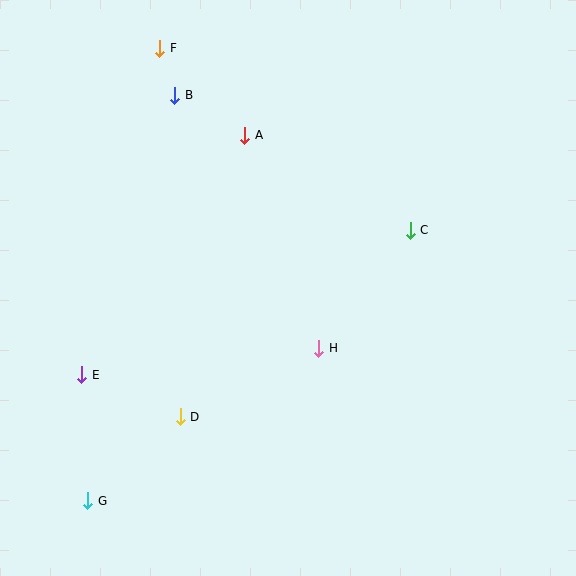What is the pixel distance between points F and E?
The distance between F and E is 336 pixels.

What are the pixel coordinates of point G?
Point G is at (88, 501).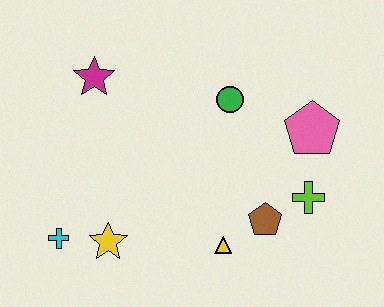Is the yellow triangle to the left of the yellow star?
No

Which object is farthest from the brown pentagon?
The magenta star is farthest from the brown pentagon.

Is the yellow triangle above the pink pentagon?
No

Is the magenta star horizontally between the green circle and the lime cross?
No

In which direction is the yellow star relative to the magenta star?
The yellow star is below the magenta star.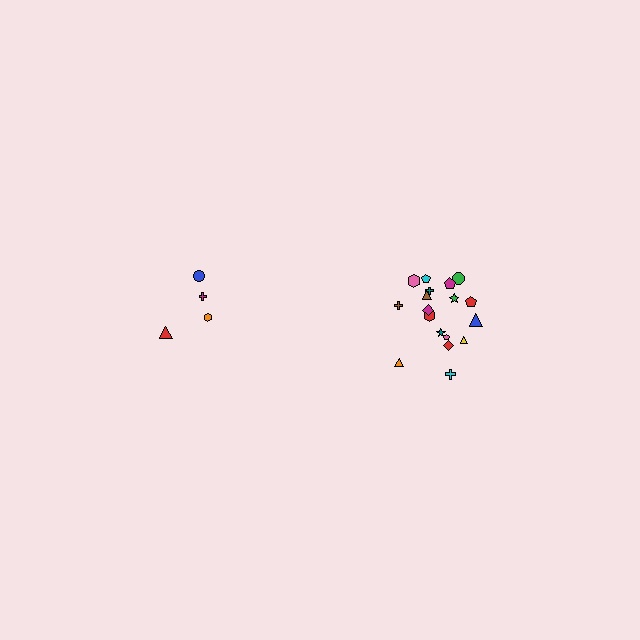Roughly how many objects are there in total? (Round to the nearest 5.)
Roughly 20 objects in total.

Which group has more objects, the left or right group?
The right group.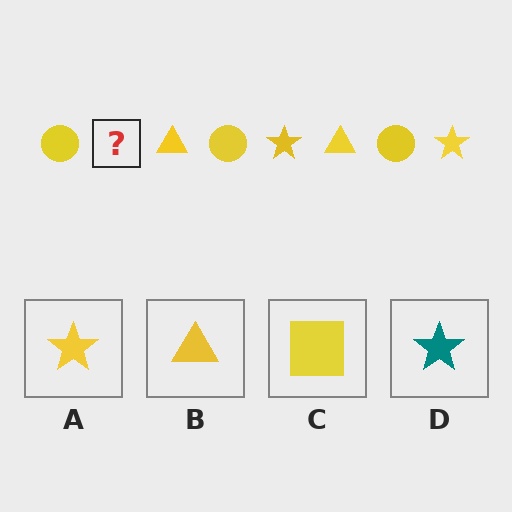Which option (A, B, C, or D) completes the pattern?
A.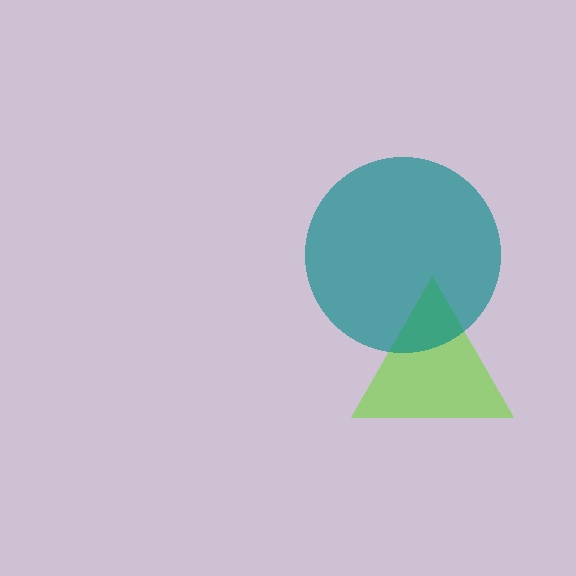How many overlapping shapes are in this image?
There are 2 overlapping shapes in the image.